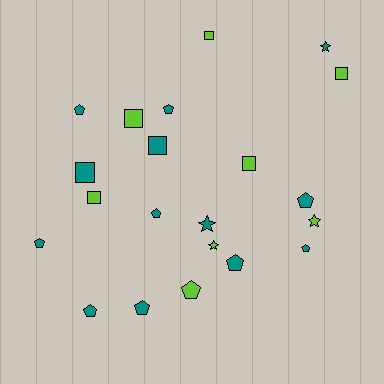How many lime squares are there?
There are 5 lime squares.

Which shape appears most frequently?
Pentagon, with 10 objects.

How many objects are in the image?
There are 21 objects.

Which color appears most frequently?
Teal, with 13 objects.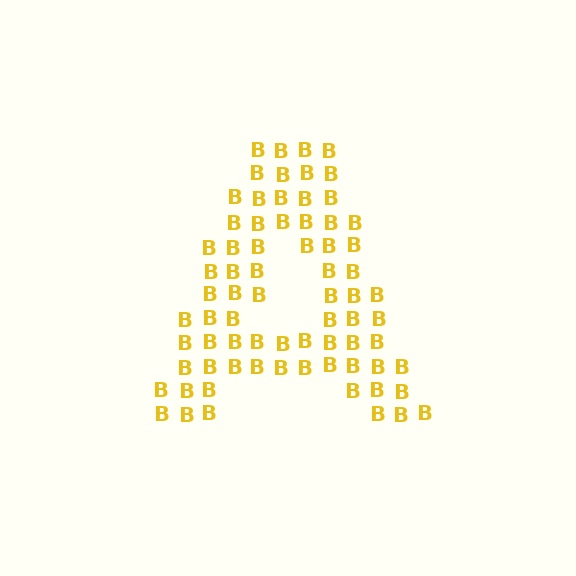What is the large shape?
The large shape is the letter A.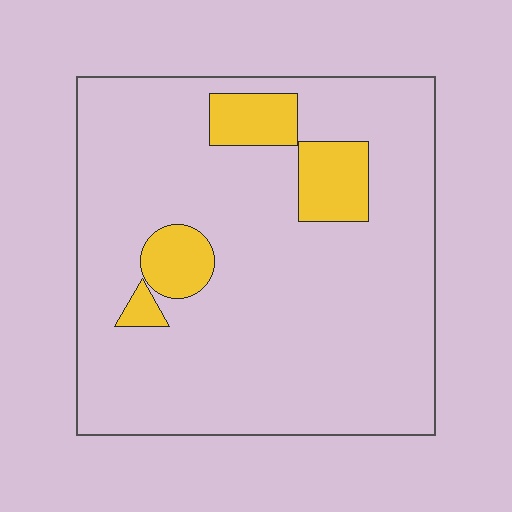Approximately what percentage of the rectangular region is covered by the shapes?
Approximately 15%.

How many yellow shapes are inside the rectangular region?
4.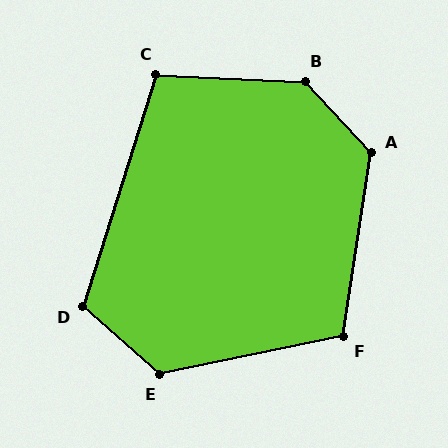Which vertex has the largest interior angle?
B, at approximately 136 degrees.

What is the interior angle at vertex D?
Approximately 114 degrees (obtuse).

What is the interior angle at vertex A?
Approximately 128 degrees (obtuse).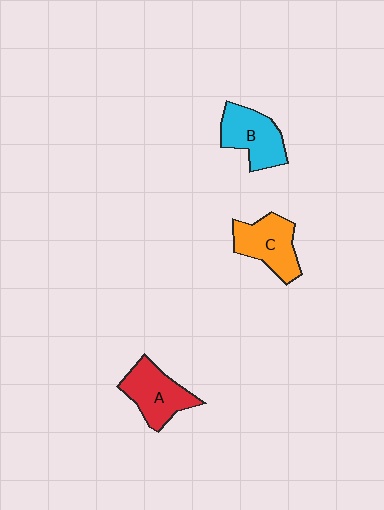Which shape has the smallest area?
Shape B (cyan).